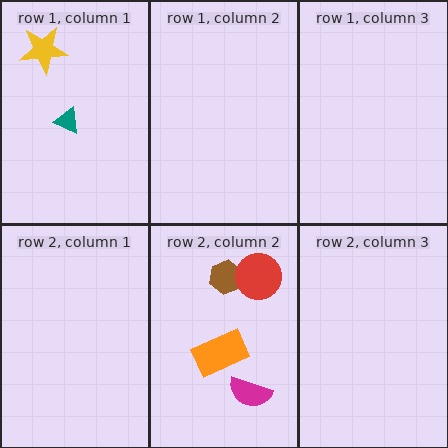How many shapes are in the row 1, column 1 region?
2.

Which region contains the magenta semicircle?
The row 2, column 2 region.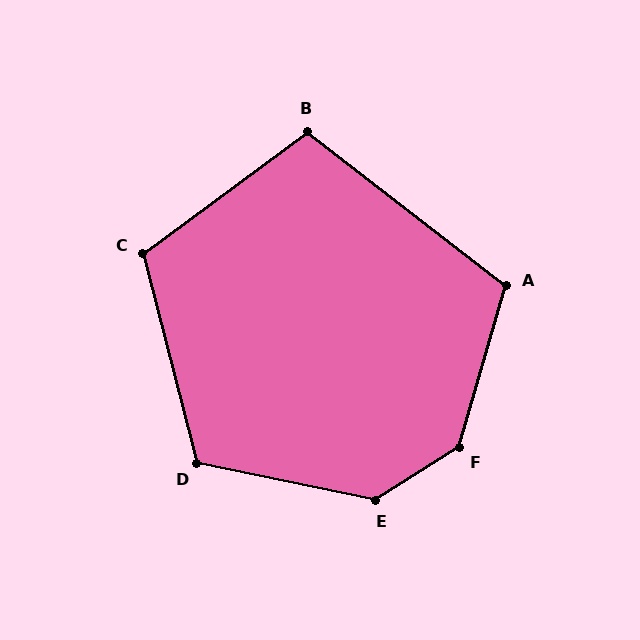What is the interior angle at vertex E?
Approximately 136 degrees (obtuse).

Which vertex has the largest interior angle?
F, at approximately 138 degrees.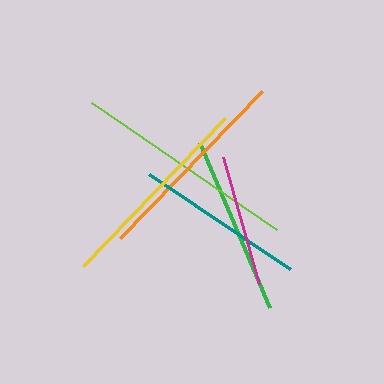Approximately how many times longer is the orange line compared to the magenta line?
The orange line is approximately 1.5 times the length of the magenta line.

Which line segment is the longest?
The lime line is the longest at approximately 225 pixels.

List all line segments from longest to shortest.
From longest to shortest: lime, yellow, orange, green, teal, magenta.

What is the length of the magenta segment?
The magenta segment is approximately 132 pixels long.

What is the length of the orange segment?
The orange segment is approximately 204 pixels long.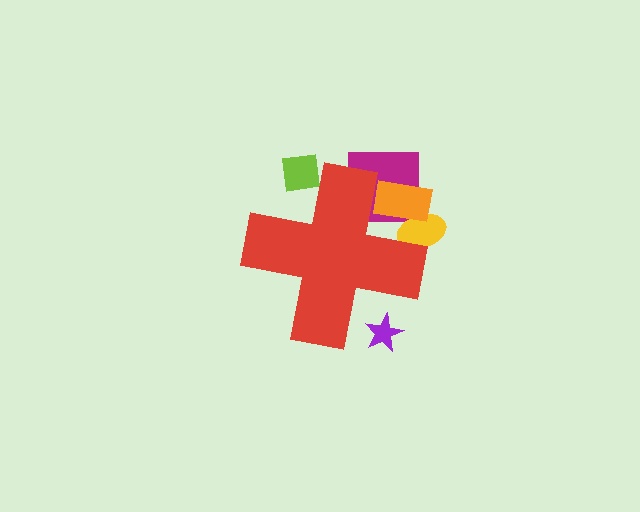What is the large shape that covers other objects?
A red cross.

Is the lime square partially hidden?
Yes, the lime square is partially hidden behind the red cross.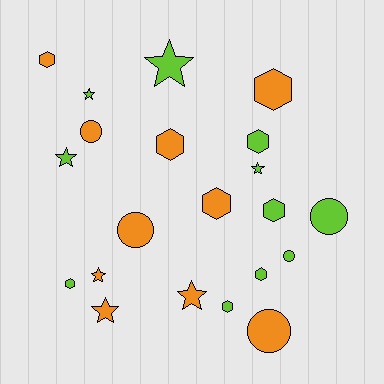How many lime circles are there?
There are 2 lime circles.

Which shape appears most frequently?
Hexagon, with 9 objects.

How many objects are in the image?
There are 21 objects.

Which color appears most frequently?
Lime, with 11 objects.